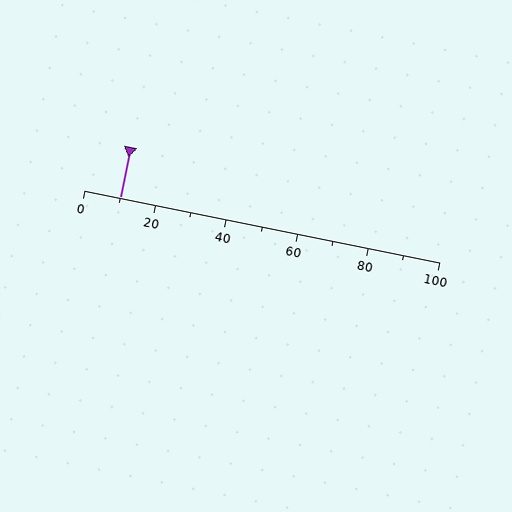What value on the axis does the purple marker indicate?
The marker indicates approximately 10.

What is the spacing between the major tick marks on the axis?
The major ticks are spaced 20 apart.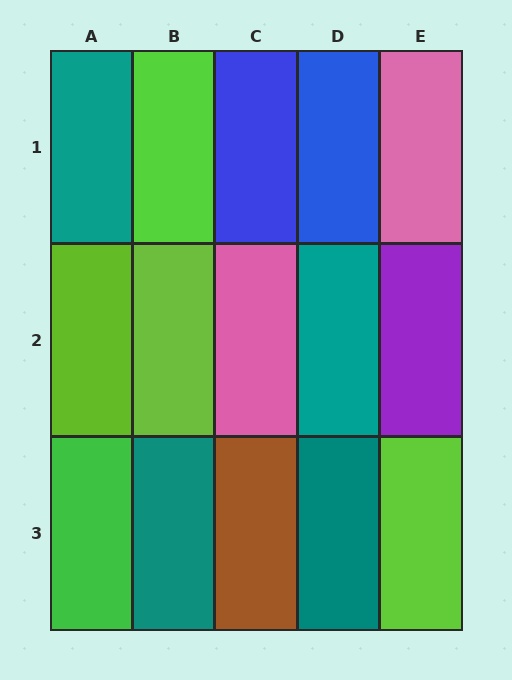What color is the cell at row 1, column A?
Teal.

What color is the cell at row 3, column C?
Brown.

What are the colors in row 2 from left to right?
Lime, lime, pink, teal, purple.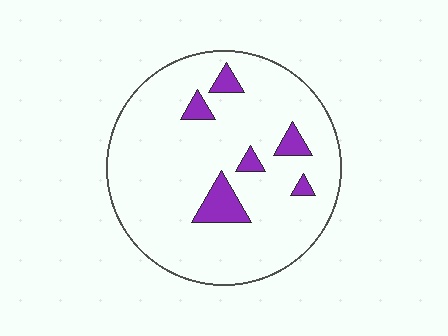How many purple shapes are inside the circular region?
6.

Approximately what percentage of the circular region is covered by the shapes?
Approximately 10%.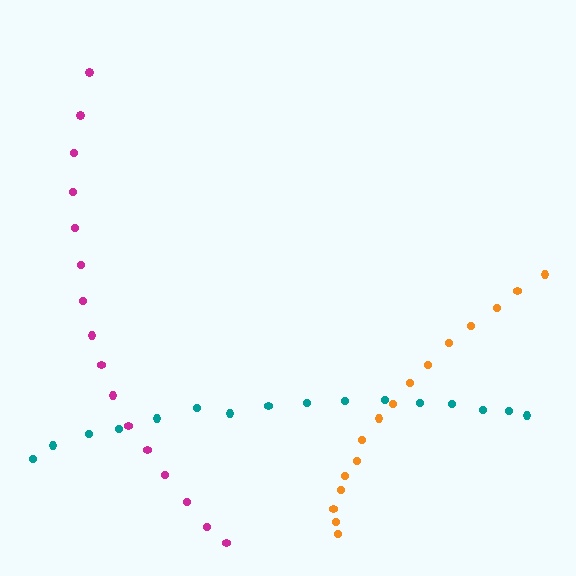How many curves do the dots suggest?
There are 3 distinct paths.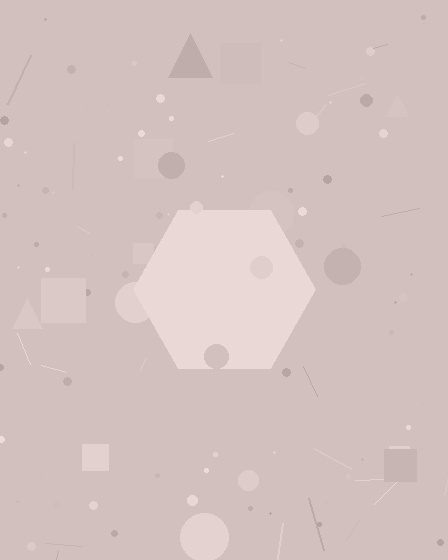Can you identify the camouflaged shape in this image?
The camouflaged shape is a hexagon.